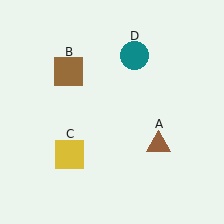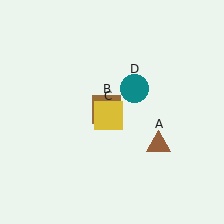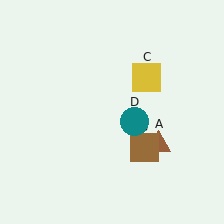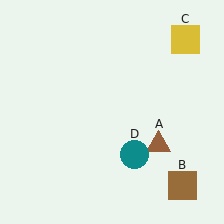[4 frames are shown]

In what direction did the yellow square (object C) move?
The yellow square (object C) moved up and to the right.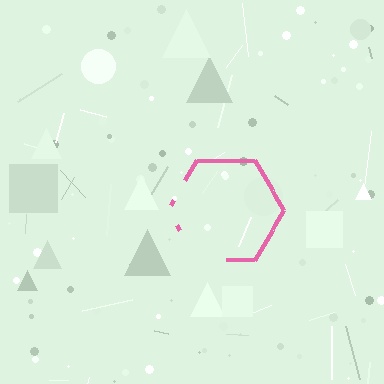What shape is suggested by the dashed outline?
The dashed outline suggests a hexagon.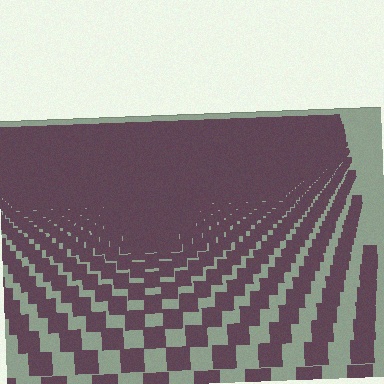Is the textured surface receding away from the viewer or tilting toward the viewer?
The surface is receding away from the viewer. Texture elements get smaller and denser toward the top.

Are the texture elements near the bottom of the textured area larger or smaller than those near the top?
Larger. Near the bottom, elements are closer to the viewer and appear at a bigger on-screen size.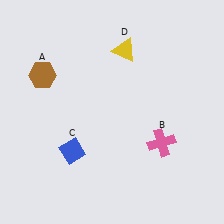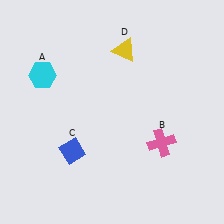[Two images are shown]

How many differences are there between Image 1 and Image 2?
There is 1 difference between the two images.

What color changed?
The hexagon (A) changed from brown in Image 1 to cyan in Image 2.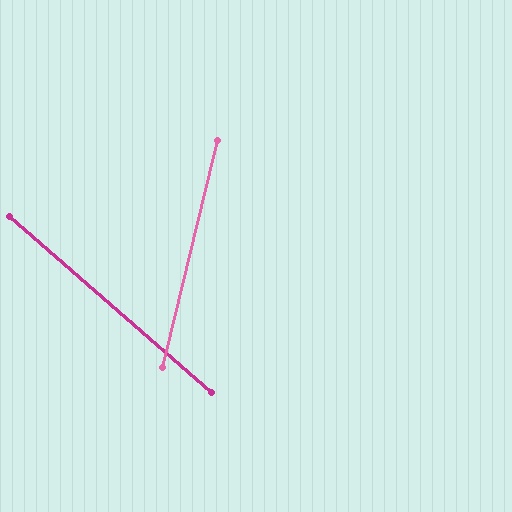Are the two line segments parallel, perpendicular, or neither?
Neither parallel nor perpendicular — they differ by about 62°.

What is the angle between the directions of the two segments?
Approximately 62 degrees.